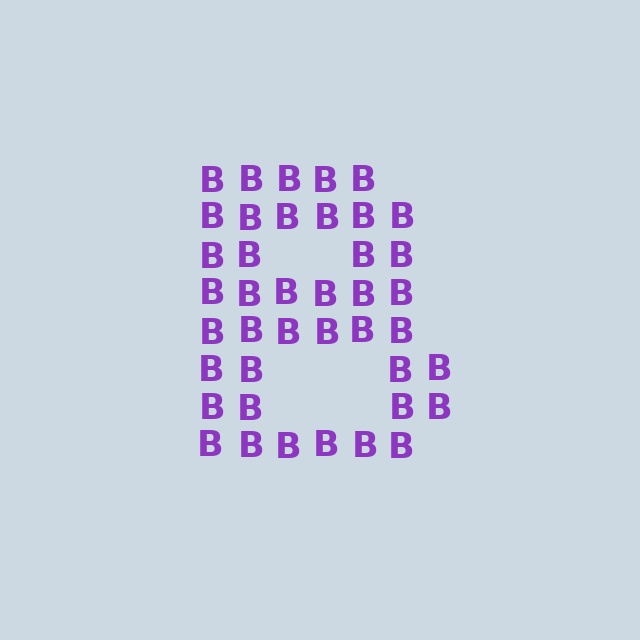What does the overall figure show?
The overall figure shows the letter B.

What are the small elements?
The small elements are letter B's.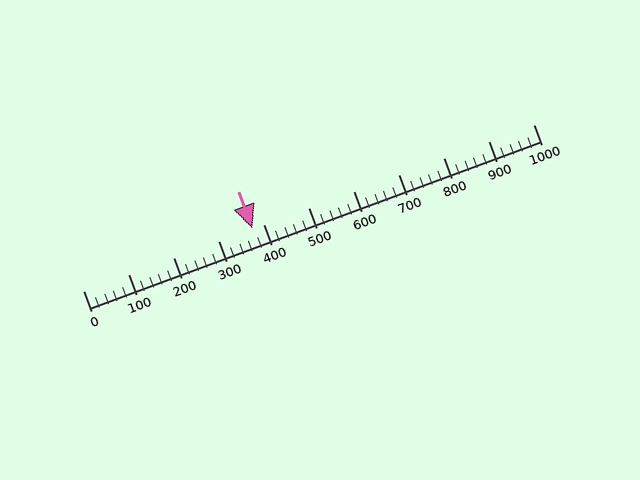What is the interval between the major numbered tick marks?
The major tick marks are spaced 100 units apart.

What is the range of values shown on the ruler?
The ruler shows values from 0 to 1000.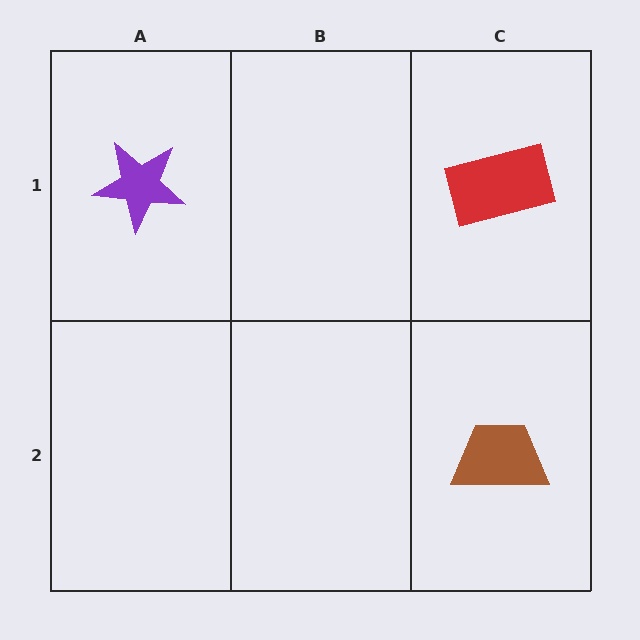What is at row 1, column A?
A purple star.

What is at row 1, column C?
A red rectangle.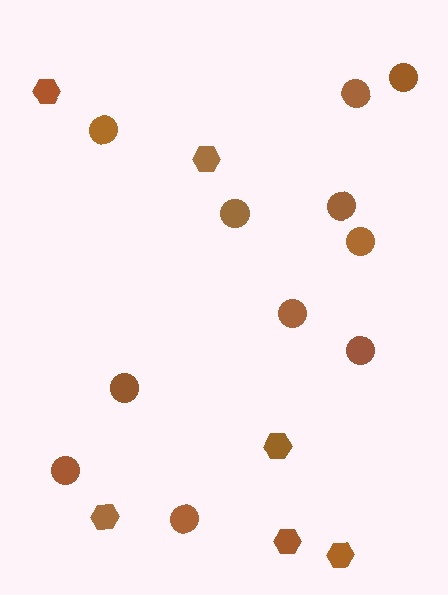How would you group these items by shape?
There are 2 groups: one group of hexagons (6) and one group of circles (11).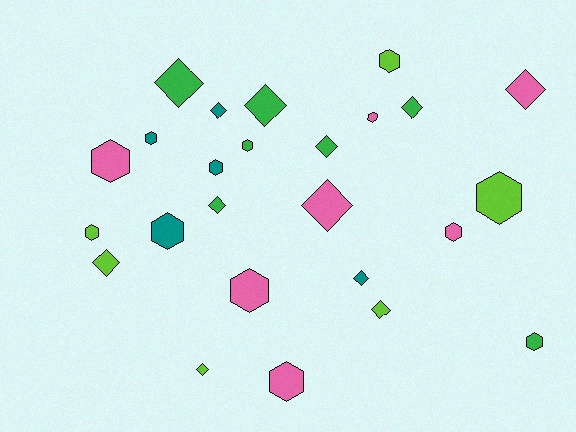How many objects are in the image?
There are 25 objects.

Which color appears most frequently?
Green, with 7 objects.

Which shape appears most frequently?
Hexagon, with 13 objects.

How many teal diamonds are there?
There are 2 teal diamonds.